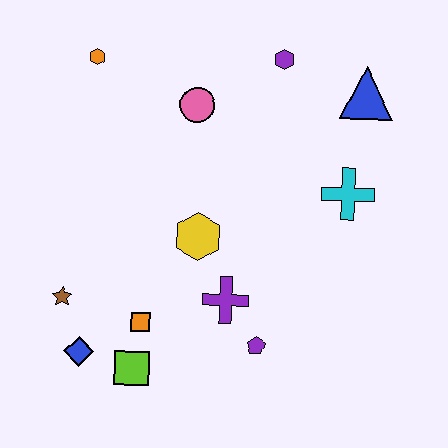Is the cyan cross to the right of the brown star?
Yes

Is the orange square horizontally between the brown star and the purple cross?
Yes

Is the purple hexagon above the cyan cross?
Yes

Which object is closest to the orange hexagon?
The pink circle is closest to the orange hexagon.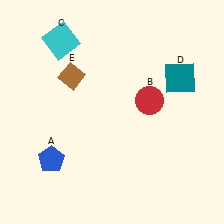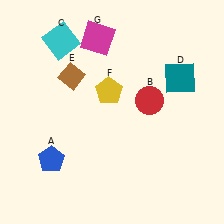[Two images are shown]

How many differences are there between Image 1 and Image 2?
There are 2 differences between the two images.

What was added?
A yellow pentagon (F), a magenta square (G) were added in Image 2.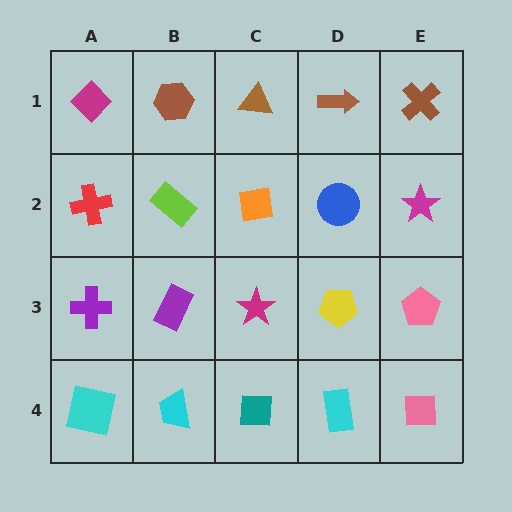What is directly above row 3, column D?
A blue circle.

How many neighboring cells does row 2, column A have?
3.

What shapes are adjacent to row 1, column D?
A blue circle (row 2, column D), a brown triangle (row 1, column C), a brown cross (row 1, column E).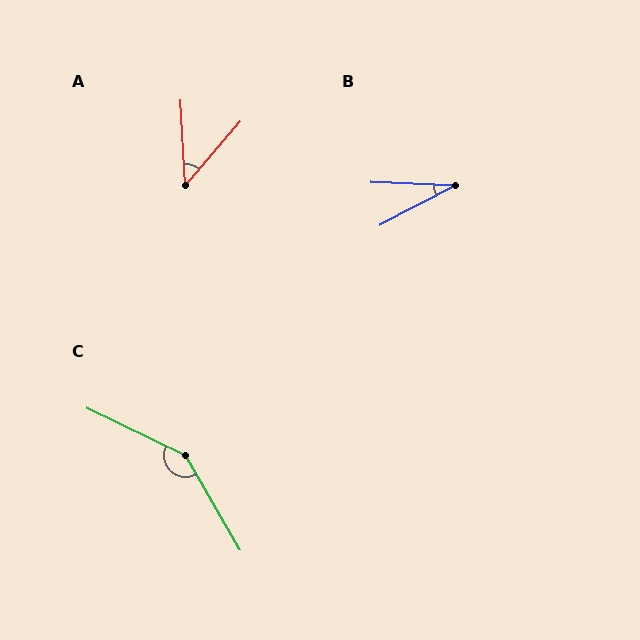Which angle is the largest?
C, at approximately 146 degrees.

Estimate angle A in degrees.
Approximately 43 degrees.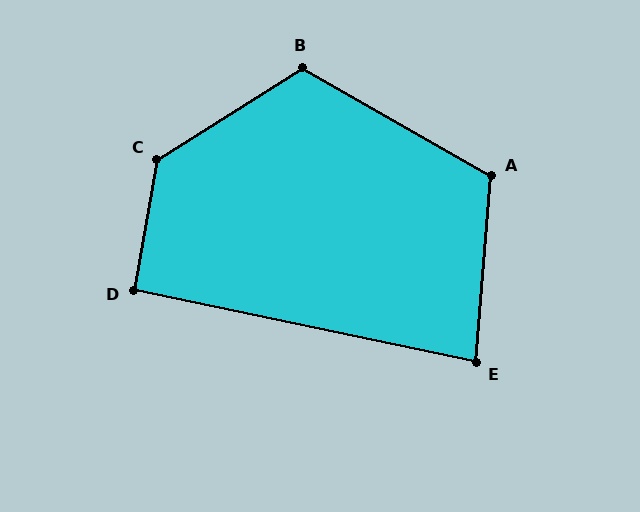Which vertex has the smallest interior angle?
E, at approximately 83 degrees.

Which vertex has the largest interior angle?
C, at approximately 132 degrees.